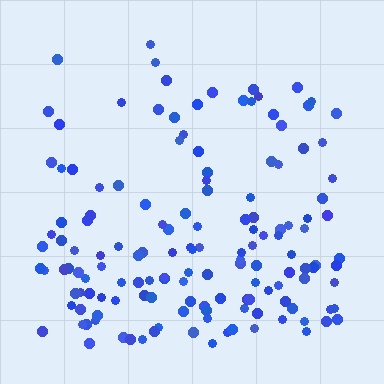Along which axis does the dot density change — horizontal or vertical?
Vertical.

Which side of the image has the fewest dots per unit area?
The top.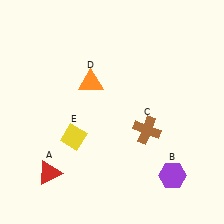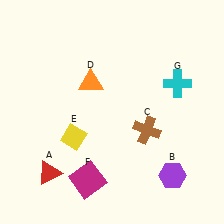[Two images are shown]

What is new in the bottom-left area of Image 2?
A magenta square (F) was added in the bottom-left area of Image 2.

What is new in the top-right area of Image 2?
A cyan cross (G) was added in the top-right area of Image 2.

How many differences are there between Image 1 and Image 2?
There are 2 differences between the two images.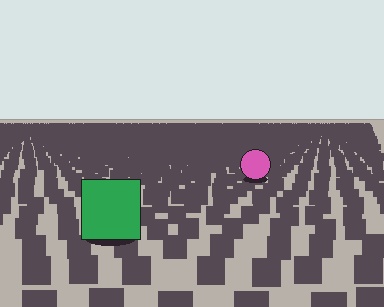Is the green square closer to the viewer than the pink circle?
Yes. The green square is closer — you can tell from the texture gradient: the ground texture is coarser near it.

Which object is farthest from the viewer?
The pink circle is farthest from the viewer. It appears smaller and the ground texture around it is denser.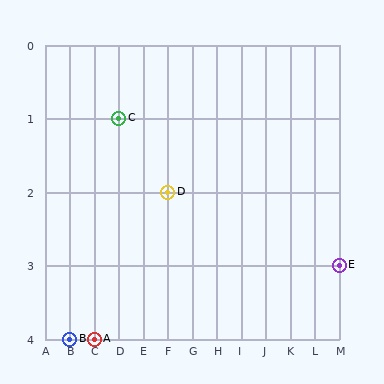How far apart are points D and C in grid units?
Points D and C are 2 columns and 1 row apart (about 2.2 grid units diagonally).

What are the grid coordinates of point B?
Point B is at grid coordinates (B, 4).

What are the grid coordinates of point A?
Point A is at grid coordinates (C, 4).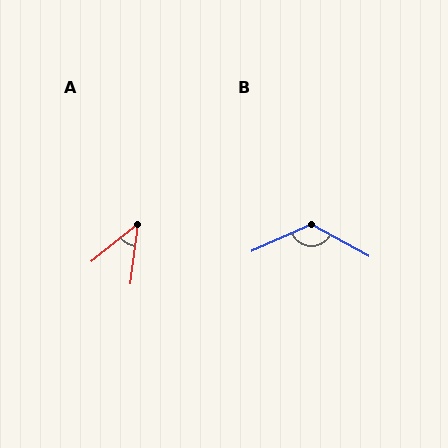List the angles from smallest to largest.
A (43°), B (127°).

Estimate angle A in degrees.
Approximately 43 degrees.